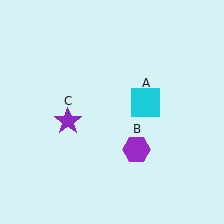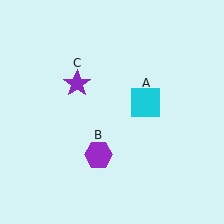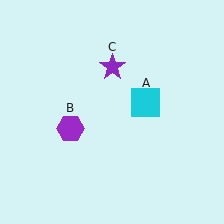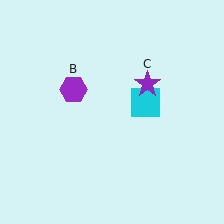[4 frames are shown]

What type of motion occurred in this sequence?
The purple hexagon (object B), purple star (object C) rotated clockwise around the center of the scene.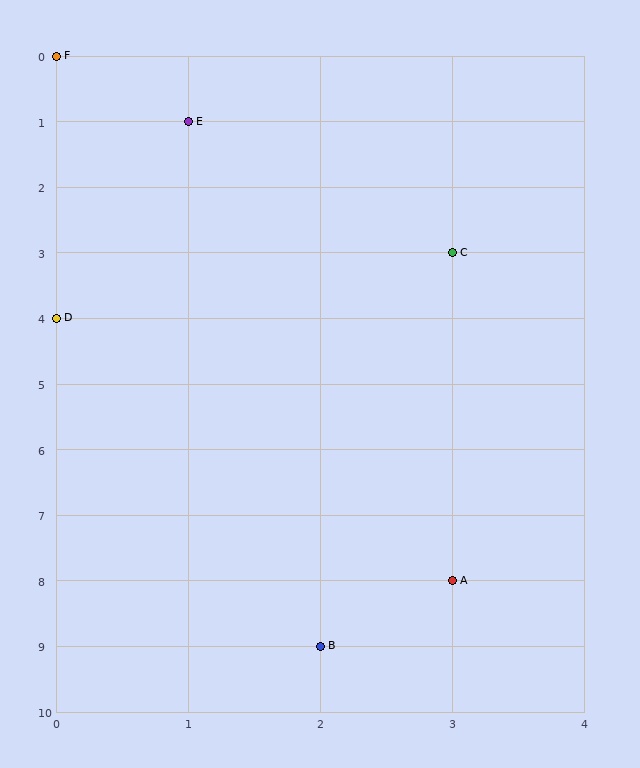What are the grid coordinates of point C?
Point C is at grid coordinates (3, 3).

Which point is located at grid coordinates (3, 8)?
Point A is at (3, 8).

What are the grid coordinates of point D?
Point D is at grid coordinates (0, 4).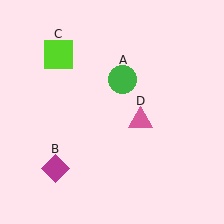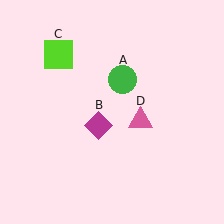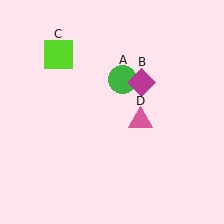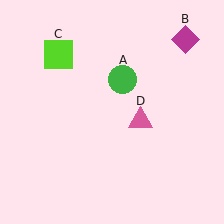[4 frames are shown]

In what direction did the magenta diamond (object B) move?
The magenta diamond (object B) moved up and to the right.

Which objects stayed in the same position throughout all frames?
Green circle (object A) and lime square (object C) and pink triangle (object D) remained stationary.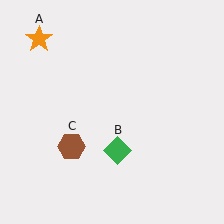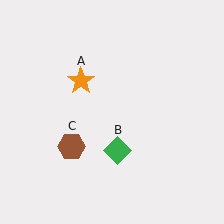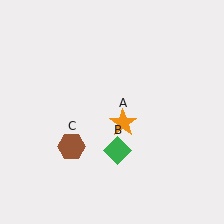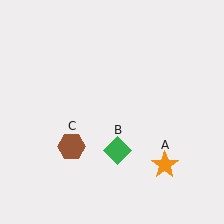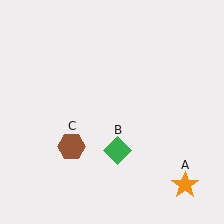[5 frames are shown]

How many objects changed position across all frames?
1 object changed position: orange star (object A).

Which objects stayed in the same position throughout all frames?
Green diamond (object B) and brown hexagon (object C) remained stationary.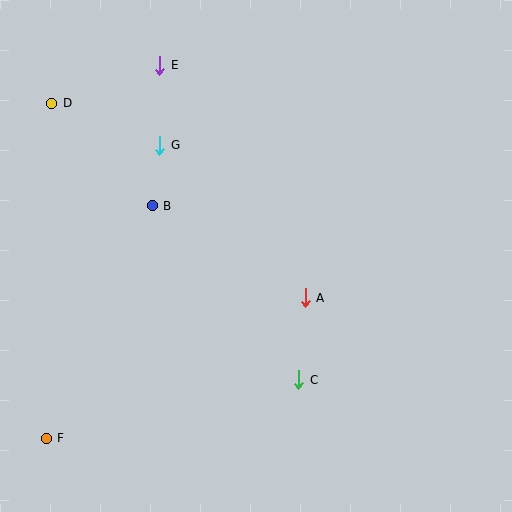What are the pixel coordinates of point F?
Point F is at (46, 438).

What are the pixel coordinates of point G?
Point G is at (160, 145).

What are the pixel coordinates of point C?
Point C is at (299, 380).